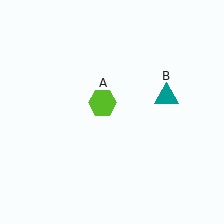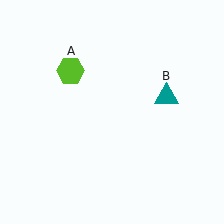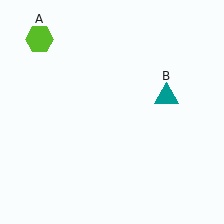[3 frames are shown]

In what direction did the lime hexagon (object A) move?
The lime hexagon (object A) moved up and to the left.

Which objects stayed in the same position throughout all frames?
Teal triangle (object B) remained stationary.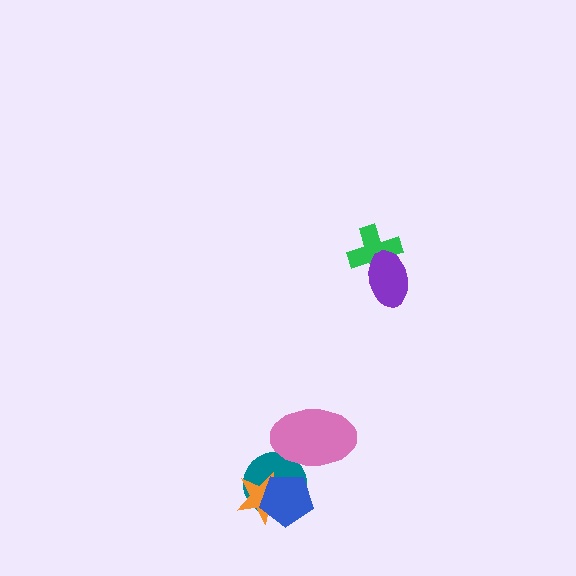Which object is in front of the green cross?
The purple ellipse is in front of the green cross.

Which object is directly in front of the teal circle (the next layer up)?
The orange star is directly in front of the teal circle.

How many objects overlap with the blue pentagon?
2 objects overlap with the blue pentagon.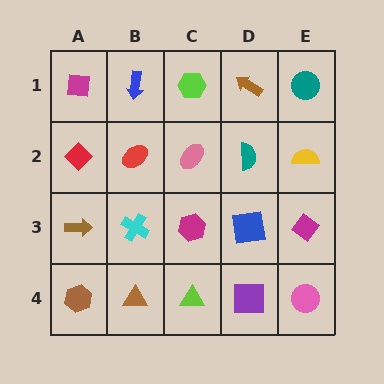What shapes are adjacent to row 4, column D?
A blue square (row 3, column D), a lime triangle (row 4, column C), a pink circle (row 4, column E).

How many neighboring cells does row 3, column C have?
4.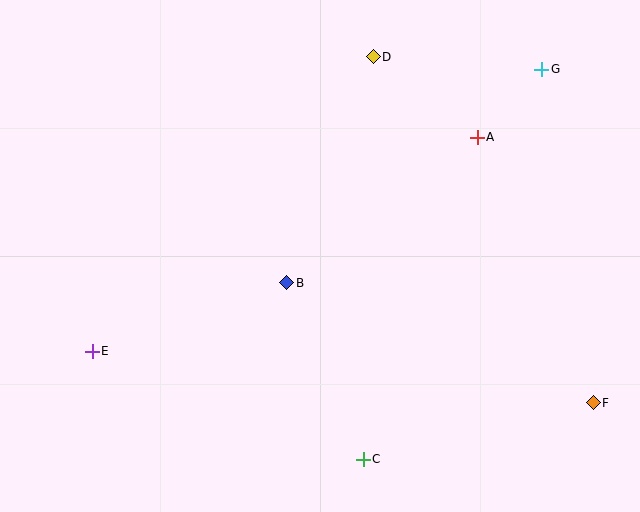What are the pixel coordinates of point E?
Point E is at (92, 351).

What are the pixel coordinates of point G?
Point G is at (542, 69).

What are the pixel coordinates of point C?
Point C is at (363, 459).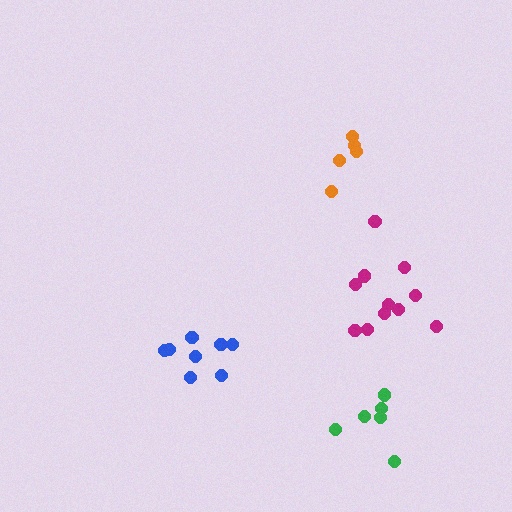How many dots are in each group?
Group 1: 5 dots, Group 2: 8 dots, Group 3: 11 dots, Group 4: 6 dots (30 total).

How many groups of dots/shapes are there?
There are 4 groups.